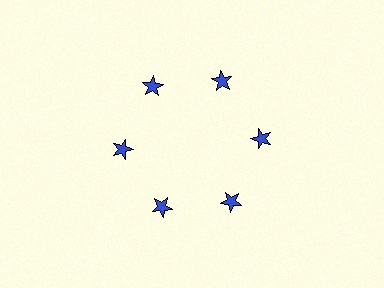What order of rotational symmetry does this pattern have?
This pattern has 6-fold rotational symmetry.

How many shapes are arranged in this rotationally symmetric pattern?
There are 6 shapes, arranged in 6 groups of 1.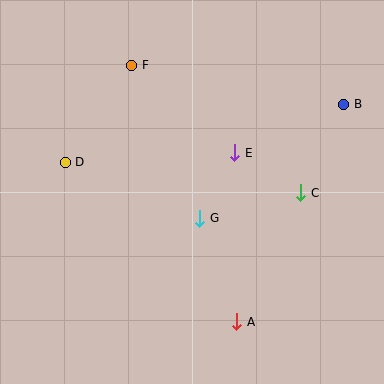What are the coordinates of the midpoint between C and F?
The midpoint between C and F is at (216, 129).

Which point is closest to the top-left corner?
Point F is closest to the top-left corner.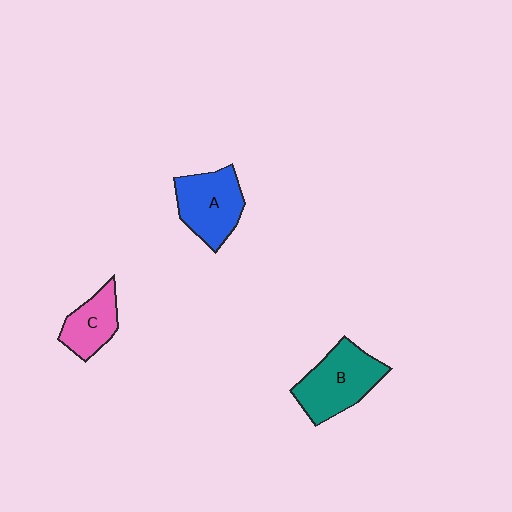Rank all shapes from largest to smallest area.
From largest to smallest: B (teal), A (blue), C (pink).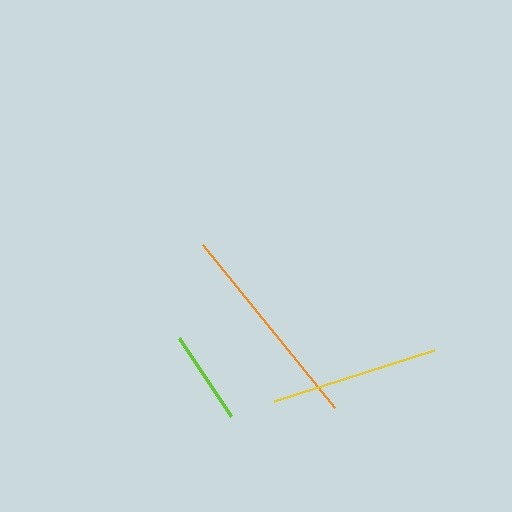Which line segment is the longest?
The orange line is the longest at approximately 210 pixels.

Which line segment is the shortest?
The lime line is the shortest at approximately 94 pixels.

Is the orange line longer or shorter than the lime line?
The orange line is longer than the lime line.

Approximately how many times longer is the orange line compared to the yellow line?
The orange line is approximately 1.3 times the length of the yellow line.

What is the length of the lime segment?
The lime segment is approximately 94 pixels long.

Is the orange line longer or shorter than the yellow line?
The orange line is longer than the yellow line.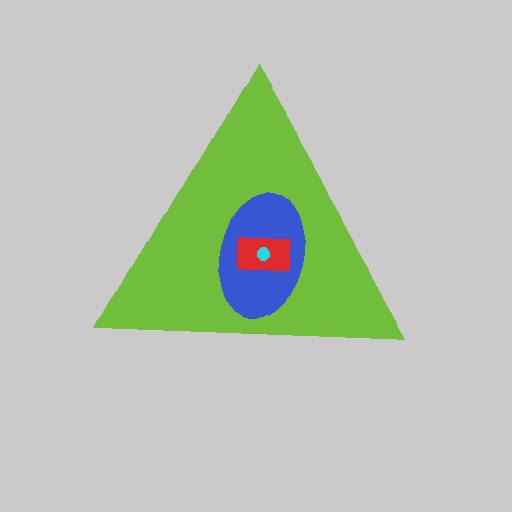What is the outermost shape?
The lime triangle.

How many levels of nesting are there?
4.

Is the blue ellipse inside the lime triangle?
Yes.